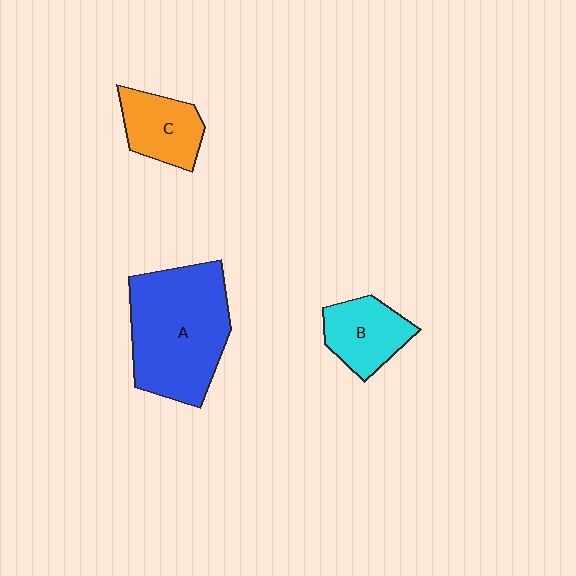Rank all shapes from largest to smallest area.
From largest to smallest: A (blue), B (cyan), C (orange).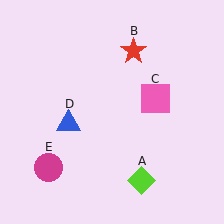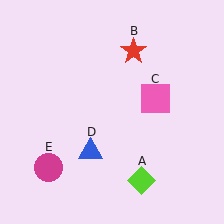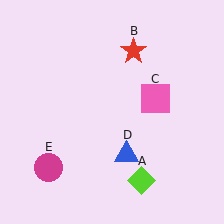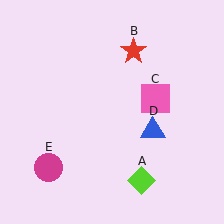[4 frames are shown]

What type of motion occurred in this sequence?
The blue triangle (object D) rotated counterclockwise around the center of the scene.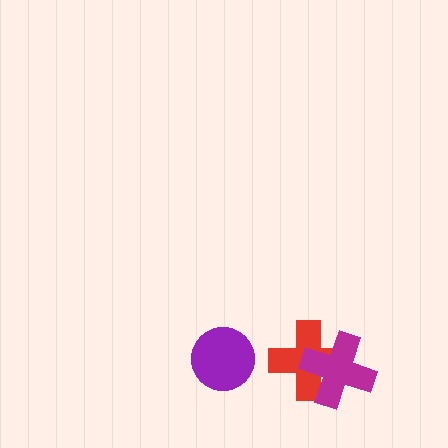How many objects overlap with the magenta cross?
1 object overlaps with the magenta cross.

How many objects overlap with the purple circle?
0 objects overlap with the purple circle.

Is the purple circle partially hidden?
No, no other shape covers it.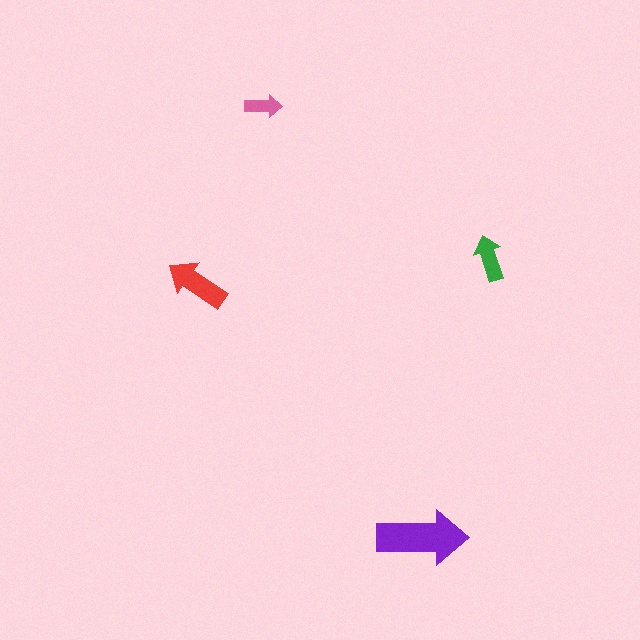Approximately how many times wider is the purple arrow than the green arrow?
About 2 times wider.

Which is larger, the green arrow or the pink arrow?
The green one.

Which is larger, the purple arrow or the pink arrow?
The purple one.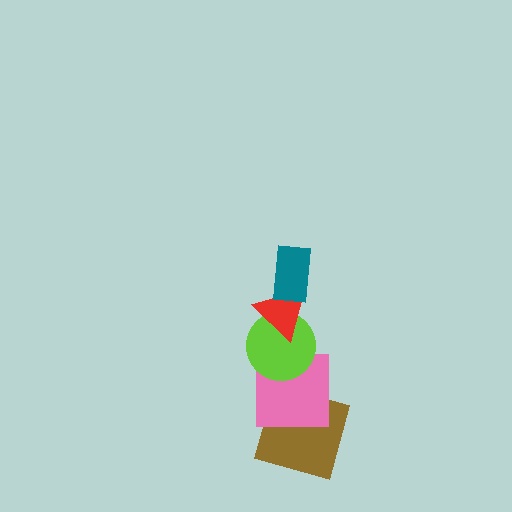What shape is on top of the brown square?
The pink square is on top of the brown square.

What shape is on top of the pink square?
The lime circle is on top of the pink square.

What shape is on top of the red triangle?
The teal rectangle is on top of the red triangle.